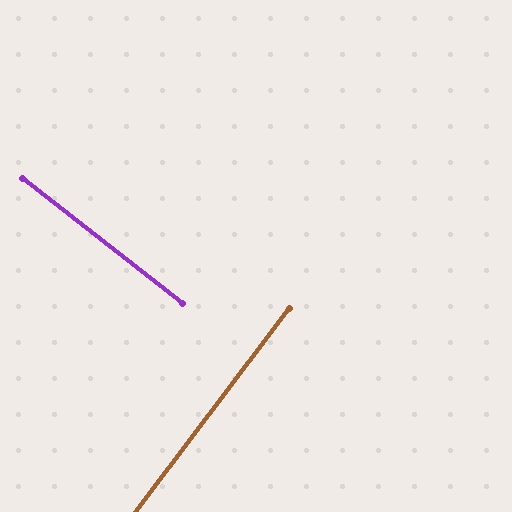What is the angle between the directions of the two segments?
Approximately 89 degrees.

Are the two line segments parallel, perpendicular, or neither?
Perpendicular — they meet at approximately 89°.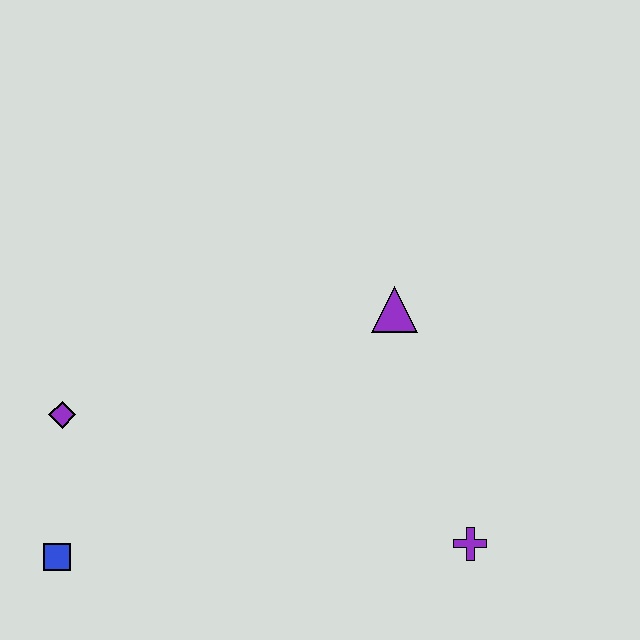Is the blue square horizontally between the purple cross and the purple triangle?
No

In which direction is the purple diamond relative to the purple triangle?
The purple diamond is to the left of the purple triangle.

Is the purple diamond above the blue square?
Yes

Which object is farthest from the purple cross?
The purple diamond is farthest from the purple cross.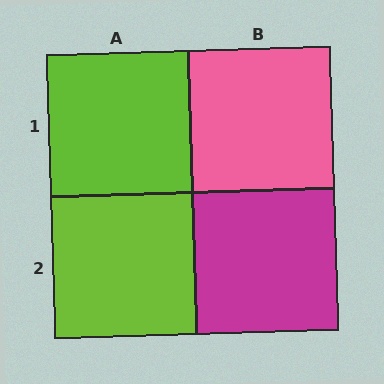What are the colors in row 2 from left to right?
Lime, magenta.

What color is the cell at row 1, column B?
Pink.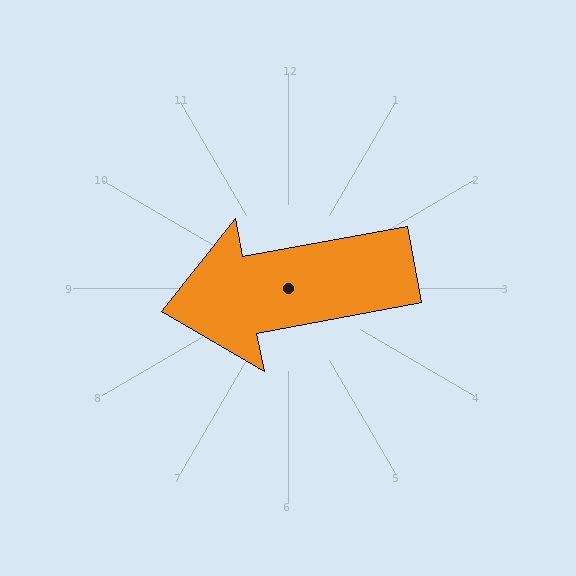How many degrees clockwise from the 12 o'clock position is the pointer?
Approximately 260 degrees.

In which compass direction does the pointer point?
West.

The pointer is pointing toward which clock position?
Roughly 9 o'clock.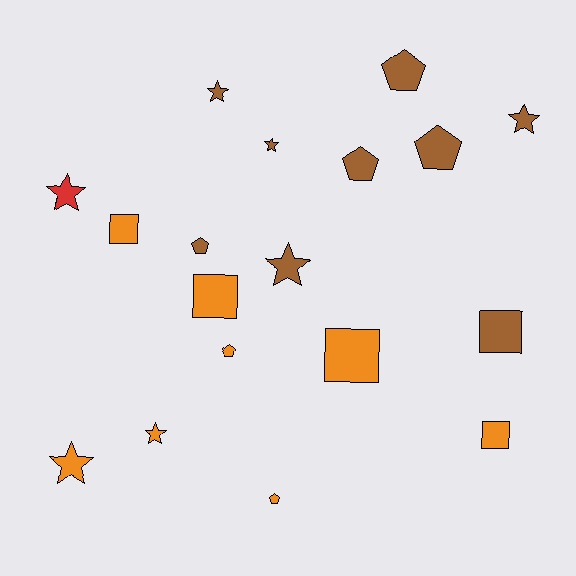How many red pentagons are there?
There are no red pentagons.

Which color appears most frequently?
Brown, with 9 objects.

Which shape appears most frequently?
Star, with 7 objects.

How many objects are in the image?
There are 18 objects.